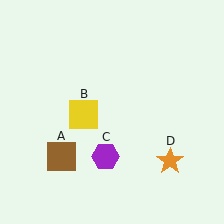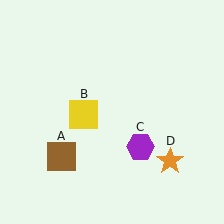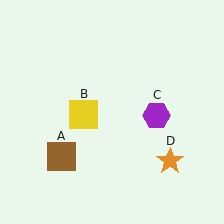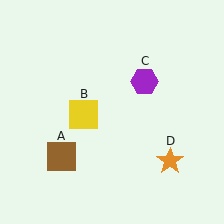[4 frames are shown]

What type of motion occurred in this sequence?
The purple hexagon (object C) rotated counterclockwise around the center of the scene.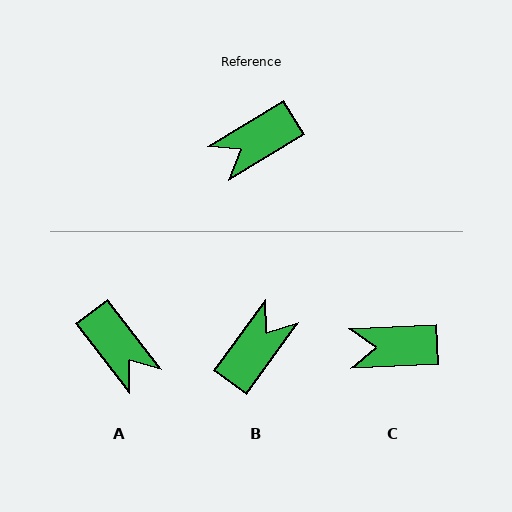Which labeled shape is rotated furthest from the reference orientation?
B, about 158 degrees away.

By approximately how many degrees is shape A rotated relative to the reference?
Approximately 96 degrees counter-clockwise.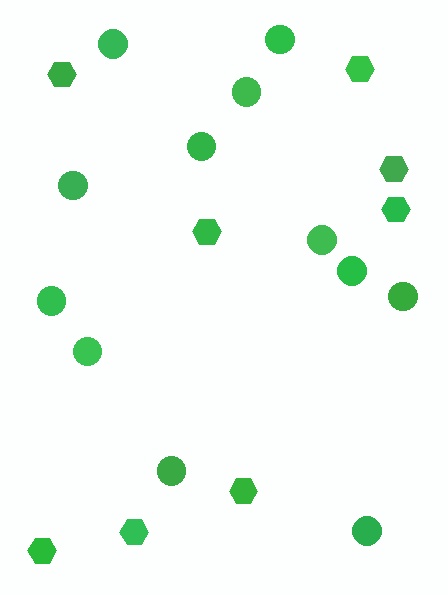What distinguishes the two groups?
There are 2 groups: one group of hexagons (8) and one group of circles (12).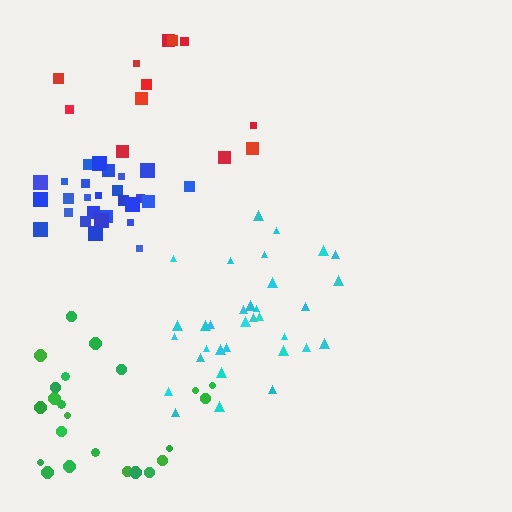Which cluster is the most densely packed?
Blue.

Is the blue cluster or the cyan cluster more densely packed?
Blue.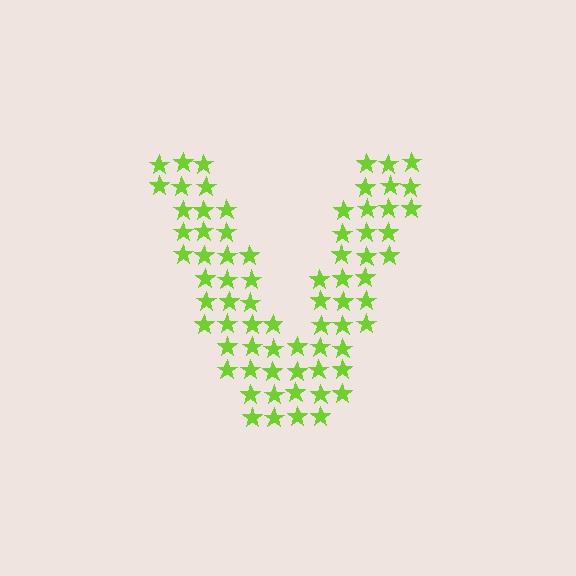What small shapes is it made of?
It is made of small stars.